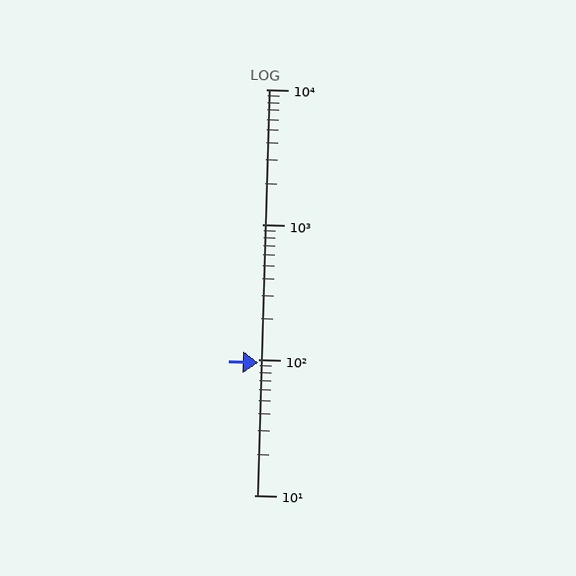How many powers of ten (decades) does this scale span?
The scale spans 3 decades, from 10 to 10000.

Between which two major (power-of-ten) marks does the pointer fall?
The pointer is between 10 and 100.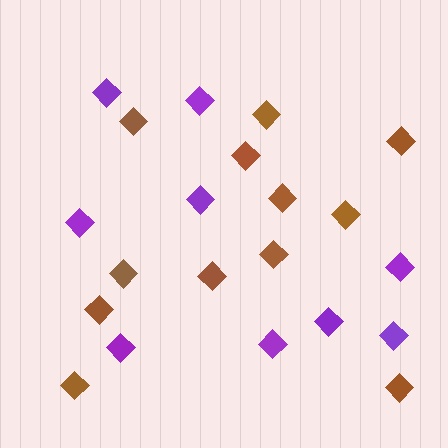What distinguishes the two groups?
There are 2 groups: one group of brown diamonds (12) and one group of purple diamonds (9).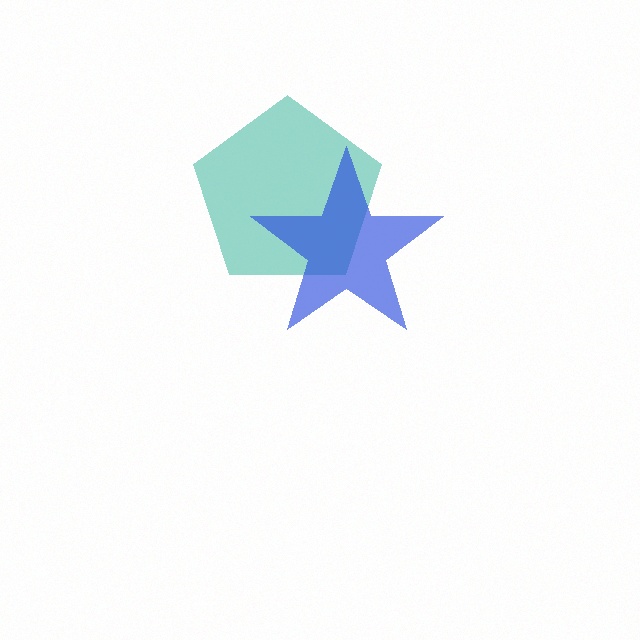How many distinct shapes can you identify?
There are 2 distinct shapes: a teal pentagon, a blue star.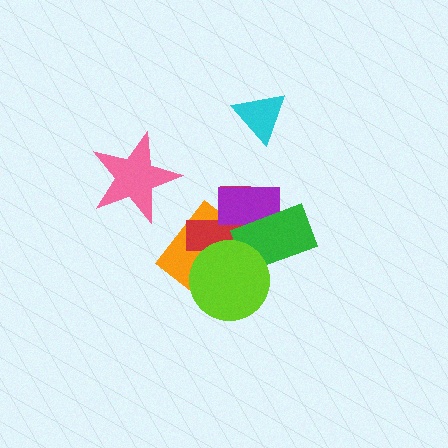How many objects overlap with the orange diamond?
4 objects overlap with the orange diamond.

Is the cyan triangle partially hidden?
No, no other shape covers it.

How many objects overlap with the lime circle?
3 objects overlap with the lime circle.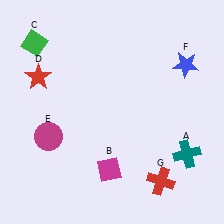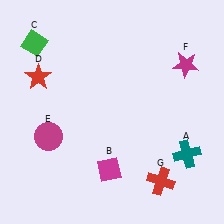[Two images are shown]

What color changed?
The star (F) changed from blue in Image 1 to magenta in Image 2.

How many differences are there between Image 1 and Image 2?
There is 1 difference between the two images.